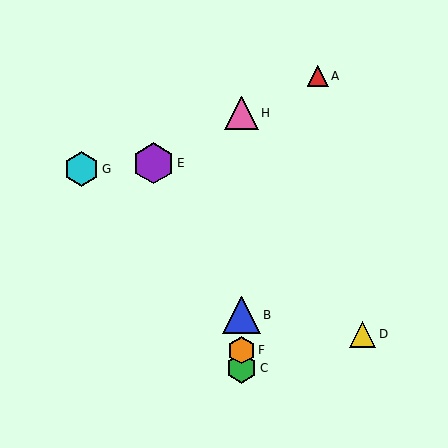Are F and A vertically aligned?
No, F is at x≈241 and A is at x≈318.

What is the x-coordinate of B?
Object B is at x≈241.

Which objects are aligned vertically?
Objects B, C, F, H are aligned vertically.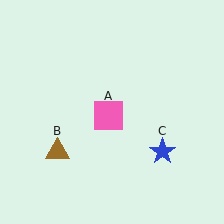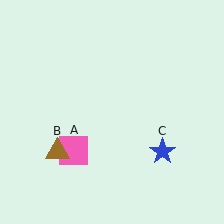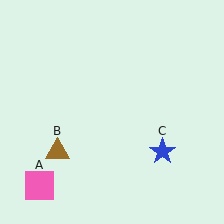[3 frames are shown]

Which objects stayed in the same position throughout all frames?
Brown triangle (object B) and blue star (object C) remained stationary.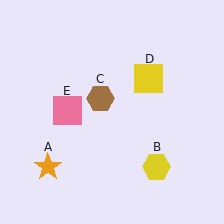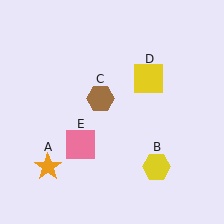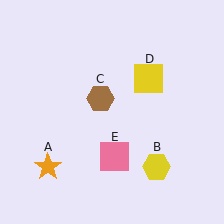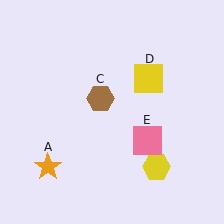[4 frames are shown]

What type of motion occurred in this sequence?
The pink square (object E) rotated counterclockwise around the center of the scene.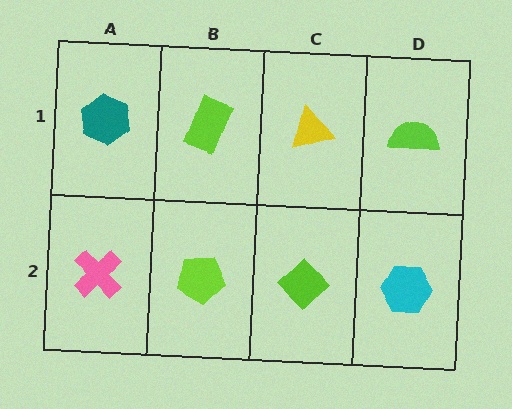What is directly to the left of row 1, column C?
A lime rectangle.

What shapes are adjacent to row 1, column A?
A pink cross (row 2, column A), a lime rectangle (row 1, column B).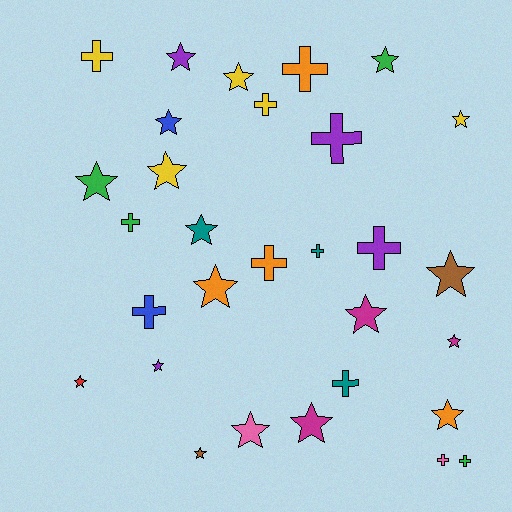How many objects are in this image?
There are 30 objects.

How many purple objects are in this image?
There are 4 purple objects.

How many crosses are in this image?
There are 12 crosses.